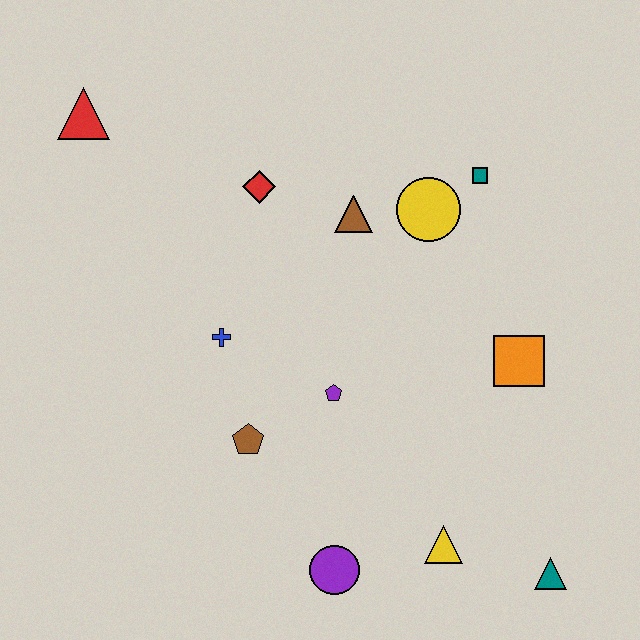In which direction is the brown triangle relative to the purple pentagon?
The brown triangle is above the purple pentagon.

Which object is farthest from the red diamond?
The teal triangle is farthest from the red diamond.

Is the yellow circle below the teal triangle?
No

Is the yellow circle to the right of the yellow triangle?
No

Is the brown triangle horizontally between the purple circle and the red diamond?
No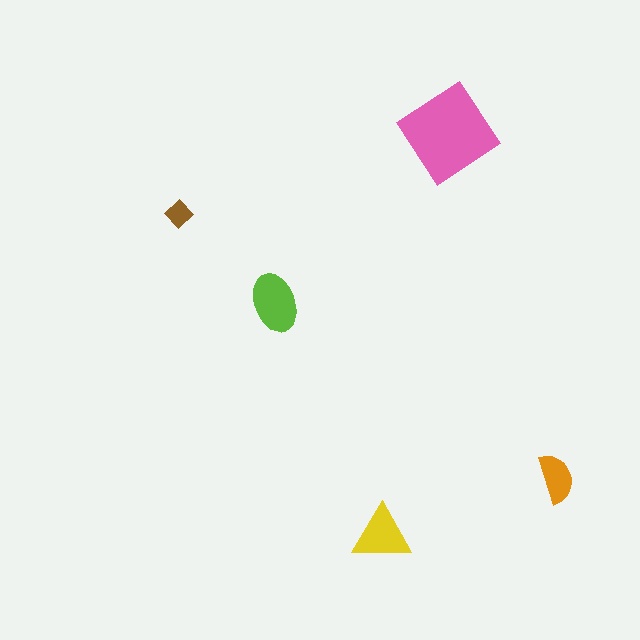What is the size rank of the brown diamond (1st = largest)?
5th.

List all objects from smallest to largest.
The brown diamond, the orange semicircle, the yellow triangle, the lime ellipse, the pink diamond.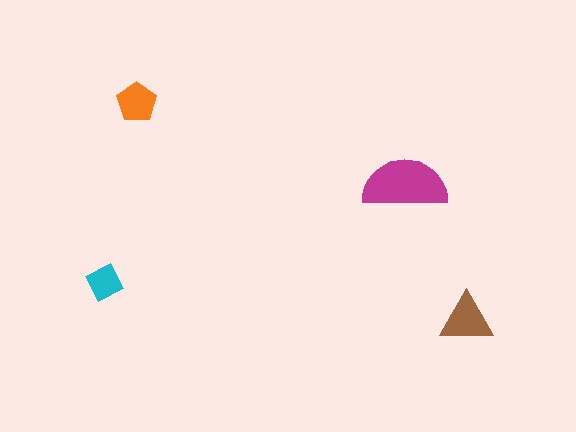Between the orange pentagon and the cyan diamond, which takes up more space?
The orange pentagon.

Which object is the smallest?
The cyan diamond.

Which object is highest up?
The orange pentagon is topmost.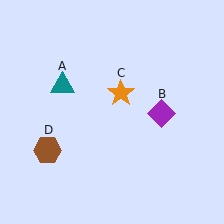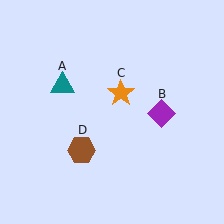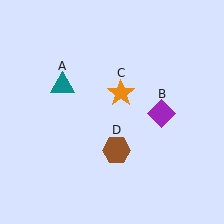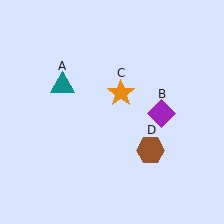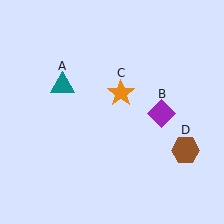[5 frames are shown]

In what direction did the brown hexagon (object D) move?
The brown hexagon (object D) moved right.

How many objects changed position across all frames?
1 object changed position: brown hexagon (object D).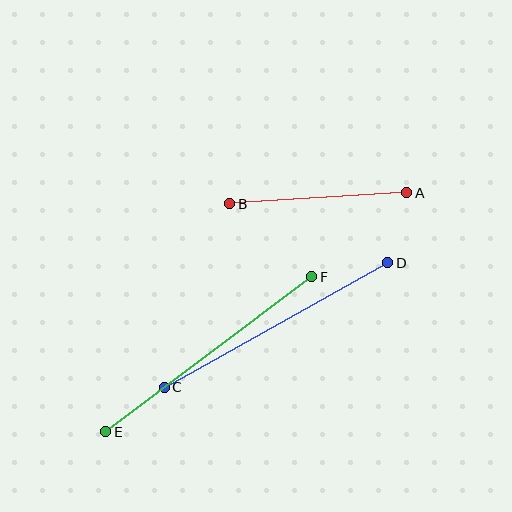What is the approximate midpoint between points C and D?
The midpoint is at approximately (276, 325) pixels.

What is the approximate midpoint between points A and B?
The midpoint is at approximately (318, 198) pixels.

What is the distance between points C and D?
The distance is approximately 256 pixels.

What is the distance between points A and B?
The distance is approximately 177 pixels.